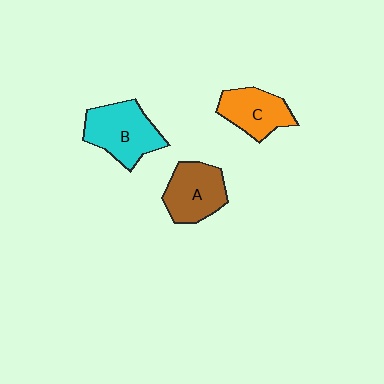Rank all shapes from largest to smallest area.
From largest to smallest: B (cyan), A (brown), C (orange).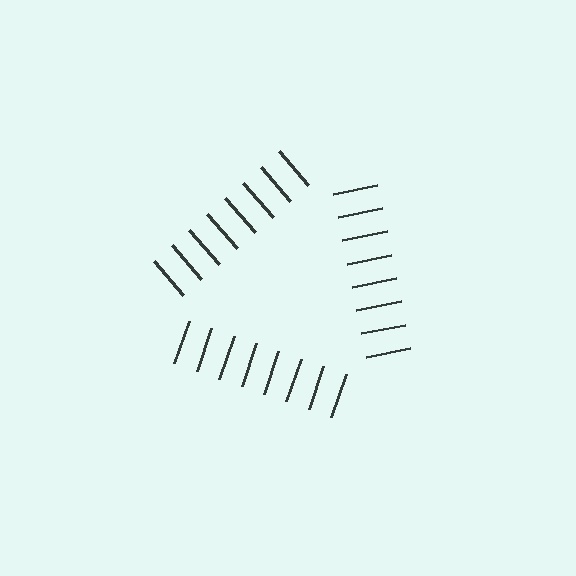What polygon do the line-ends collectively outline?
An illusory triangle — the line segments terminate on its edges but no continuous stroke is drawn.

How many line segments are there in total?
24 — 8 along each of the 3 edges.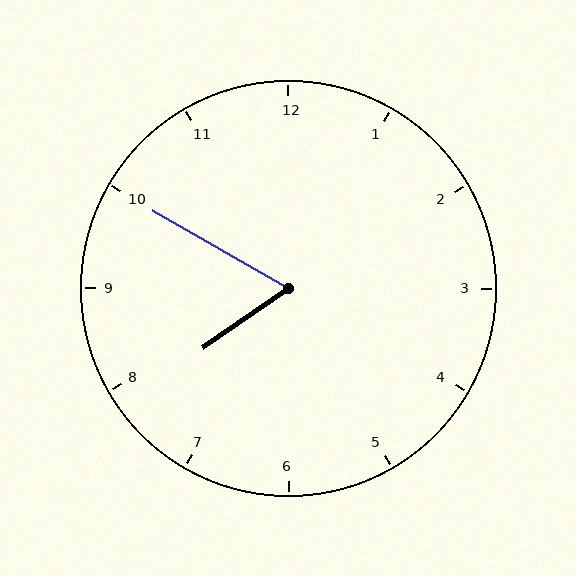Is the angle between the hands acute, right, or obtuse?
It is acute.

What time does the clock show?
7:50.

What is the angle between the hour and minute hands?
Approximately 65 degrees.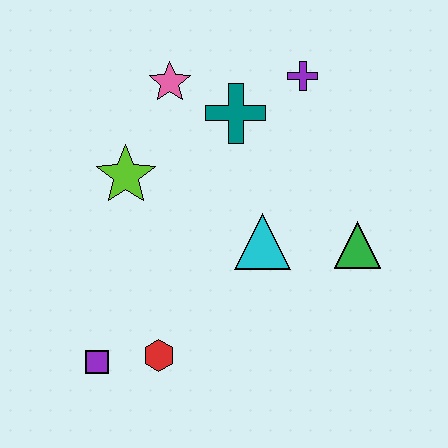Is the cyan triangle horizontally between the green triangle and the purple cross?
No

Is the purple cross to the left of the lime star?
No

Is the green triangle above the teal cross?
No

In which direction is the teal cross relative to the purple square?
The teal cross is above the purple square.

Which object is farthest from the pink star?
The purple square is farthest from the pink star.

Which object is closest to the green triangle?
The cyan triangle is closest to the green triangle.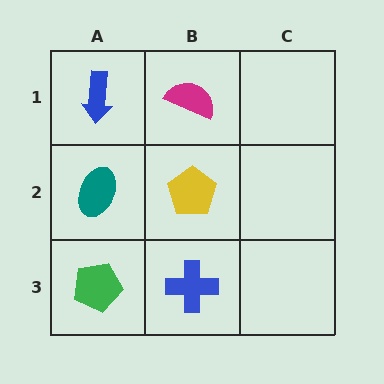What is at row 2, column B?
A yellow pentagon.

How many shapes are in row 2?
2 shapes.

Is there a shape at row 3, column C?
No, that cell is empty.